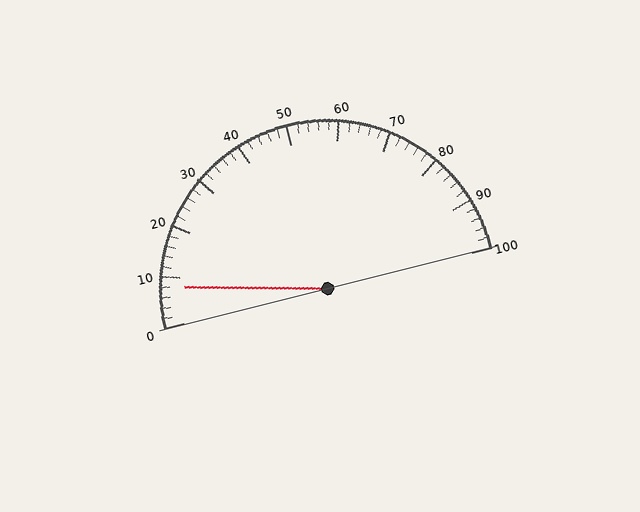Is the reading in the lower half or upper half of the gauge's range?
The reading is in the lower half of the range (0 to 100).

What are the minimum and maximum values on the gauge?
The gauge ranges from 0 to 100.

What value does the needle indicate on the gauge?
The needle indicates approximately 8.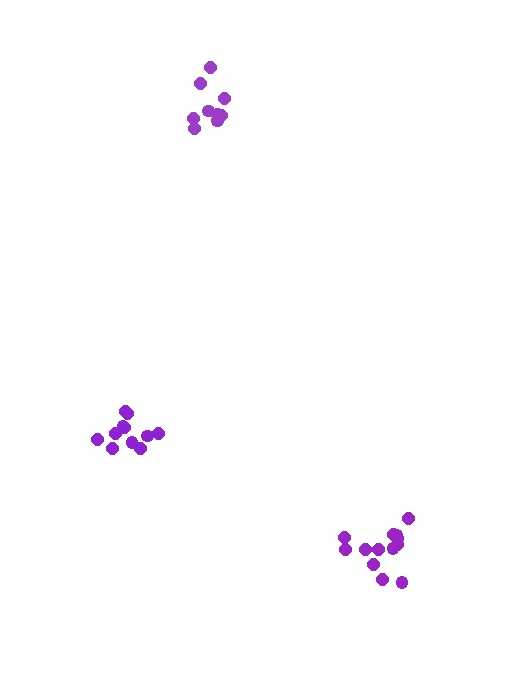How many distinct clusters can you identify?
There are 3 distinct clusters.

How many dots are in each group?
Group 1: 11 dots, Group 2: 13 dots, Group 3: 11 dots (35 total).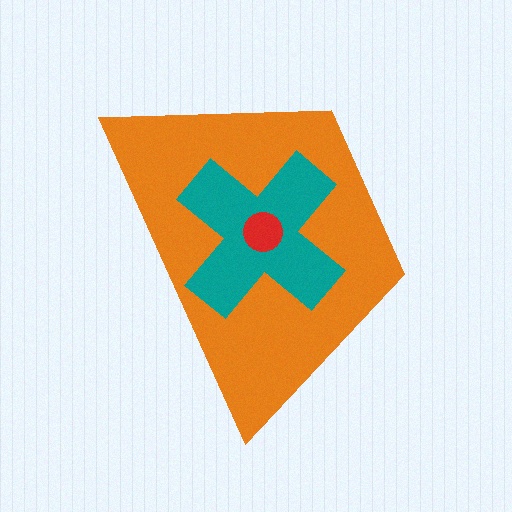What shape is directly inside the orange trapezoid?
The teal cross.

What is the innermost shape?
The red circle.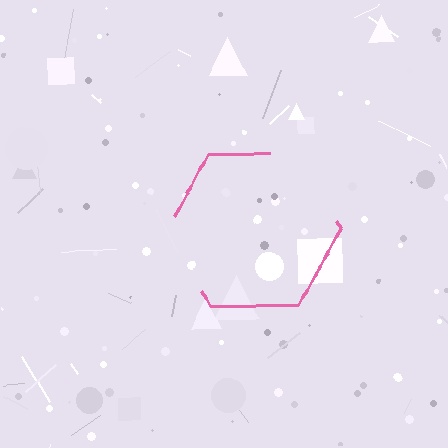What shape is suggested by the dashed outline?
The dashed outline suggests a hexagon.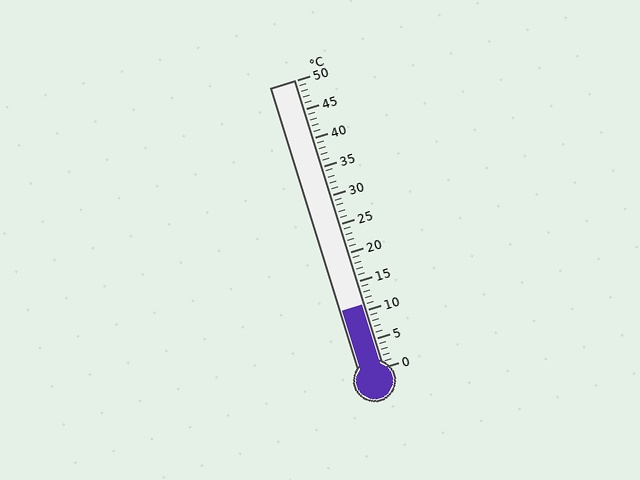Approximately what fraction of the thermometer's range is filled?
The thermometer is filled to approximately 20% of its range.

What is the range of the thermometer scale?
The thermometer scale ranges from 0°C to 50°C.